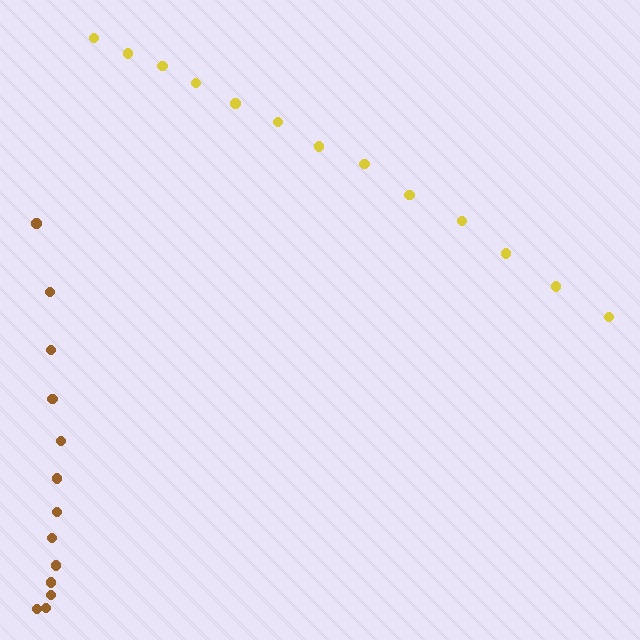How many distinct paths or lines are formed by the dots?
There are 2 distinct paths.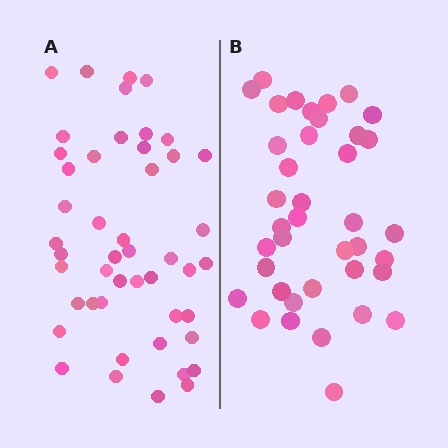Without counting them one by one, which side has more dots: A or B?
Region A (the left region) has more dots.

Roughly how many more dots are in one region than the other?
Region A has roughly 8 or so more dots than region B.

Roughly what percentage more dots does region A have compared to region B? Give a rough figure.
About 20% more.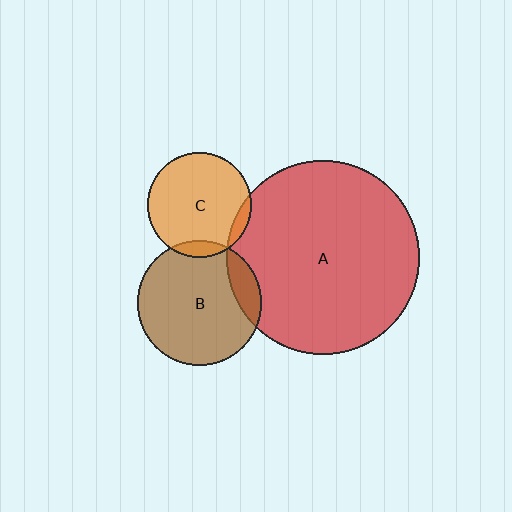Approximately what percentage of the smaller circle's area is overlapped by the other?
Approximately 15%.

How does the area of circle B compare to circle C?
Approximately 1.4 times.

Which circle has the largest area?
Circle A (red).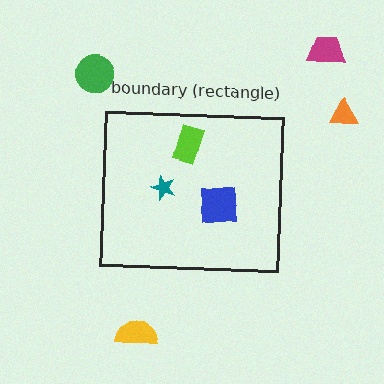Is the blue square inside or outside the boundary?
Inside.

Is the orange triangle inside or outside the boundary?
Outside.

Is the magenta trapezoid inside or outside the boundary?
Outside.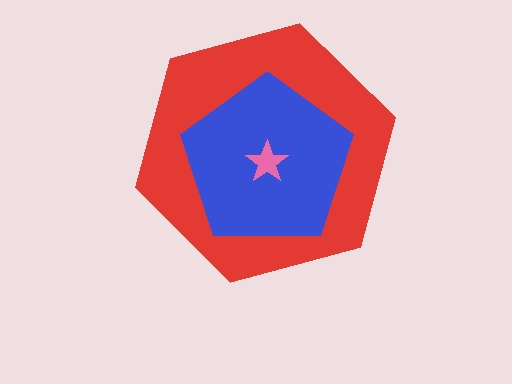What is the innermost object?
The pink star.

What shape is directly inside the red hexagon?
The blue pentagon.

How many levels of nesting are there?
3.